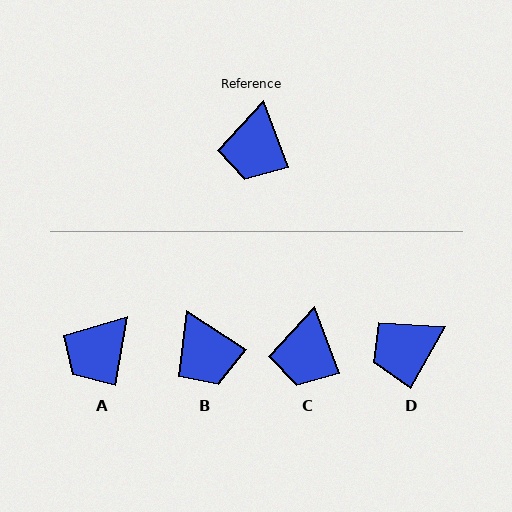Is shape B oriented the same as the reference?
No, it is off by about 36 degrees.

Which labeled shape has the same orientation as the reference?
C.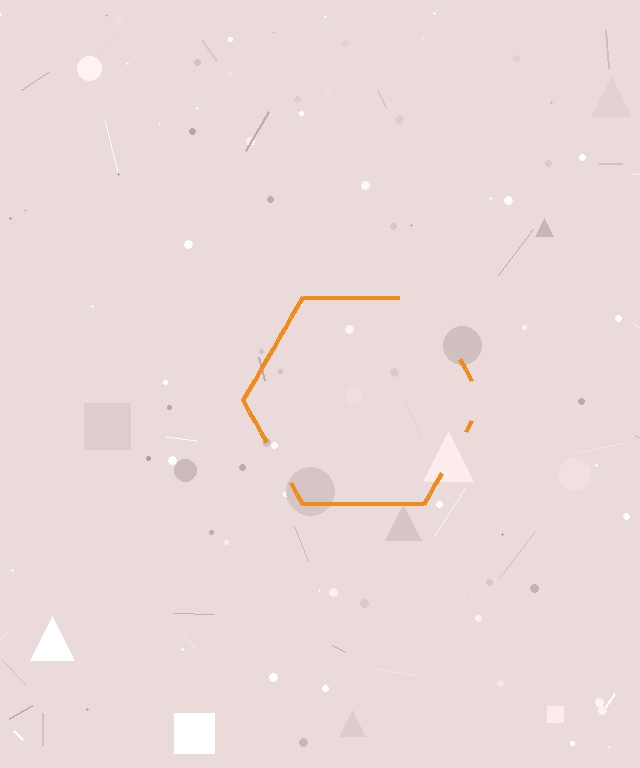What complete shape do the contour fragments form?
The contour fragments form a hexagon.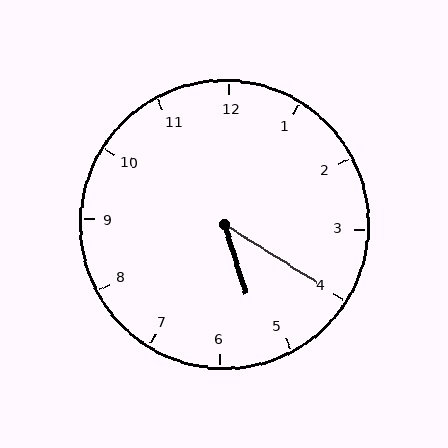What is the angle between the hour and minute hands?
Approximately 40 degrees.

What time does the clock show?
5:20.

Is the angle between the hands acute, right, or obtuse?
It is acute.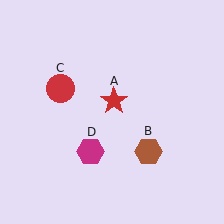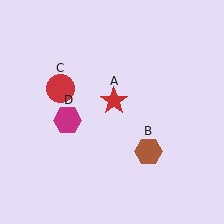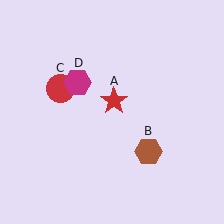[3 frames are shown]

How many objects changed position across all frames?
1 object changed position: magenta hexagon (object D).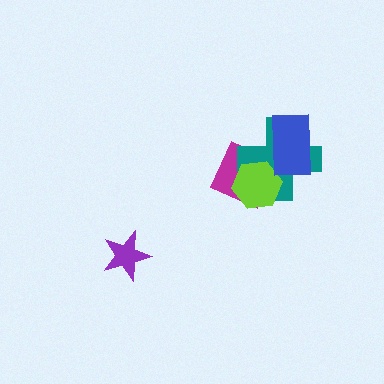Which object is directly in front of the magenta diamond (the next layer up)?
The teal cross is directly in front of the magenta diamond.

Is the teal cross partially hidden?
Yes, it is partially covered by another shape.